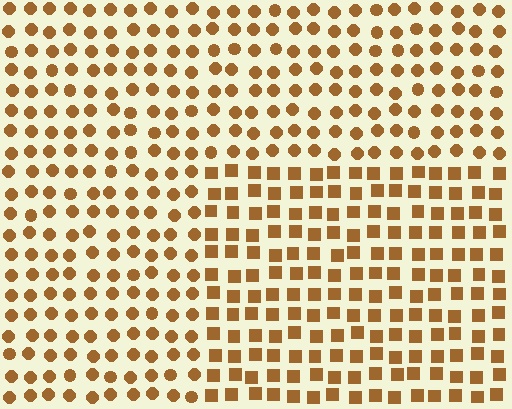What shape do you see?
I see a rectangle.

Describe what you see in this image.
The image is filled with small brown elements arranged in a uniform grid. A rectangle-shaped region contains squares, while the surrounding area contains circles. The boundary is defined purely by the change in element shape.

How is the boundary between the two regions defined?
The boundary is defined by a change in element shape: squares inside vs. circles outside. All elements share the same color and spacing.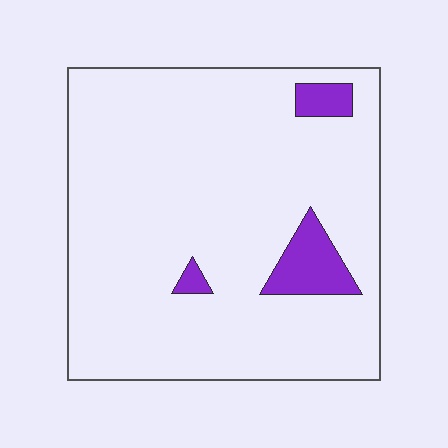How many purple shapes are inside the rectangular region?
3.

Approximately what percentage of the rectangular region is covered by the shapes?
Approximately 10%.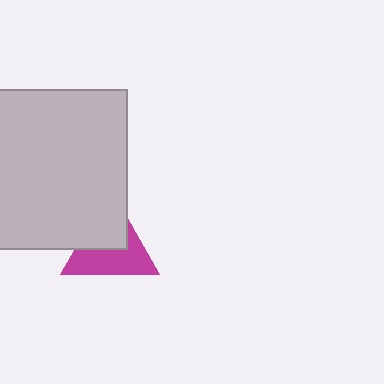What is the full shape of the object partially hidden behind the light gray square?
The partially hidden object is a magenta triangle.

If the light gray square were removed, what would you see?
You would see the complete magenta triangle.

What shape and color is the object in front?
The object in front is a light gray square.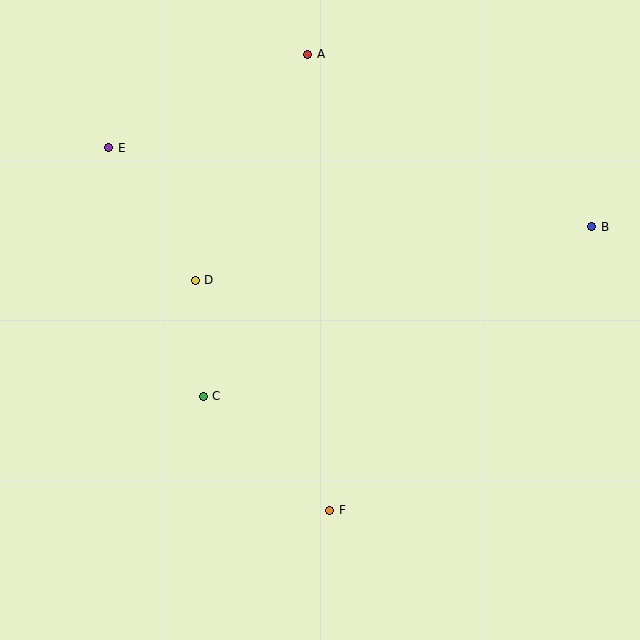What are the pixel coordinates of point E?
Point E is at (109, 148).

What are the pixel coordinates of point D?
Point D is at (195, 280).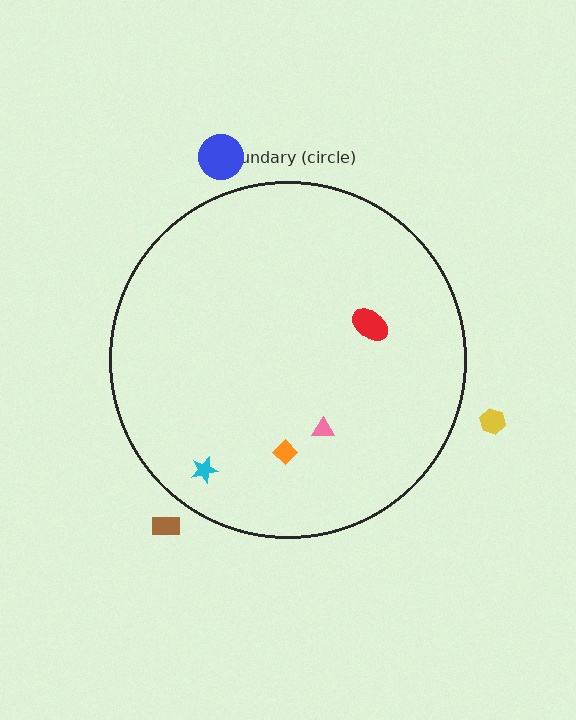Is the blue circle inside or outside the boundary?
Outside.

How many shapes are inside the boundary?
4 inside, 3 outside.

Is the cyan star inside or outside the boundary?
Inside.